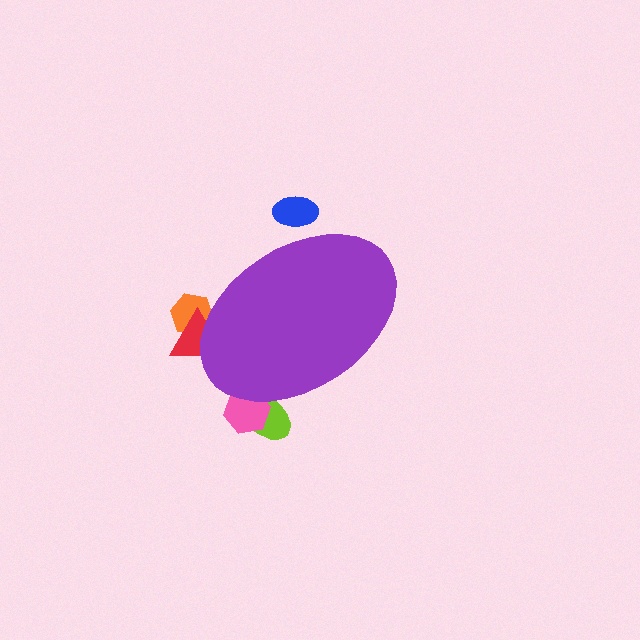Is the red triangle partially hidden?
Yes, the red triangle is partially hidden behind the purple ellipse.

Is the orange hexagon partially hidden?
Yes, the orange hexagon is partially hidden behind the purple ellipse.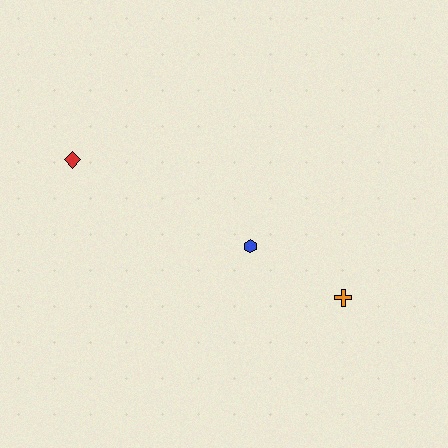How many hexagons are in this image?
There is 1 hexagon.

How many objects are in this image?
There are 3 objects.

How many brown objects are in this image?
There are no brown objects.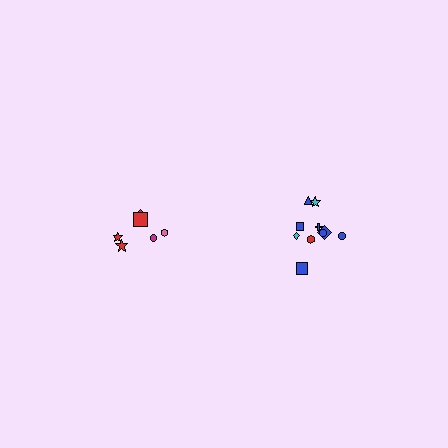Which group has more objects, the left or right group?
The right group.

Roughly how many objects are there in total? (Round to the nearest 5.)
Roughly 15 objects in total.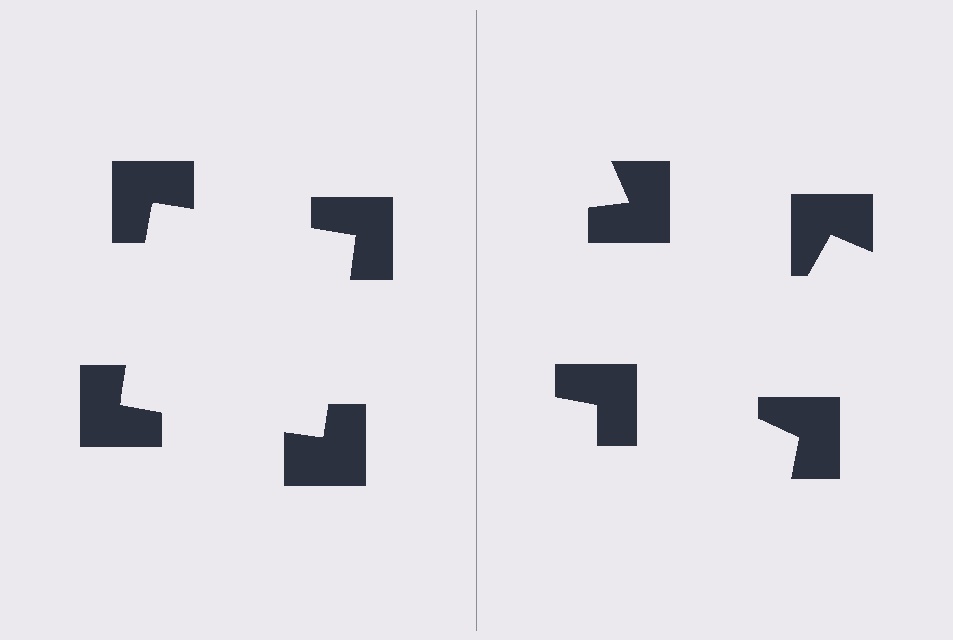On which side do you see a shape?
An illusory square appears on the left side. On the right side the wedge cuts are rotated, so no coherent shape forms.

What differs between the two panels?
The notched squares are positioned identically on both sides; only the wedge orientations differ. On the left they align to a square; on the right they are misaligned.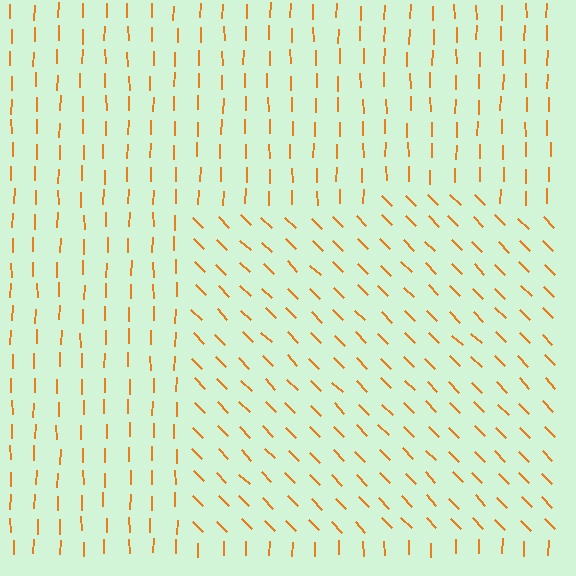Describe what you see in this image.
The image is filled with small orange line segments. A rectangle region in the image has lines oriented differently from the surrounding lines, creating a visible texture boundary.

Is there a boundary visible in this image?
Yes, there is a texture boundary formed by a change in line orientation.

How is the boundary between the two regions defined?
The boundary is defined purely by a change in line orientation (approximately 45 degrees difference). All lines are the same color and thickness.